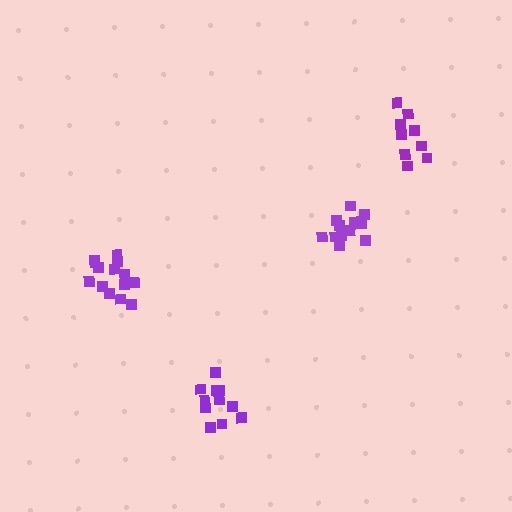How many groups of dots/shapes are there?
There are 4 groups.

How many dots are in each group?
Group 1: 14 dots, Group 2: 9 dots, Group 3: 11 dots, Group 4: 13 dots (47 total).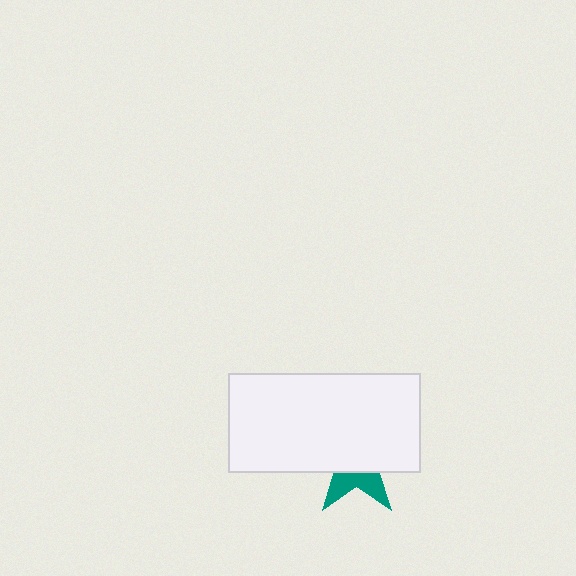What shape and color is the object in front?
The object in front is a white rectangle.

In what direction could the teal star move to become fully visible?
The teal star could move down. That would shift it out from behind the white rectangle entirely.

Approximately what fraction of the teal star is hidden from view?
Roughly 68% of the teal star is hidden behind the white rectangle.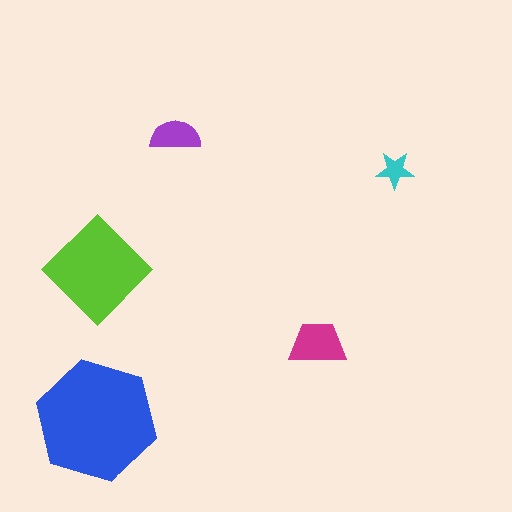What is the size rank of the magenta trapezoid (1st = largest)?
3rd.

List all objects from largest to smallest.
The blue hexagon, the lime diamond, the magenta trapezoid, the purple semicircle, the cyan star.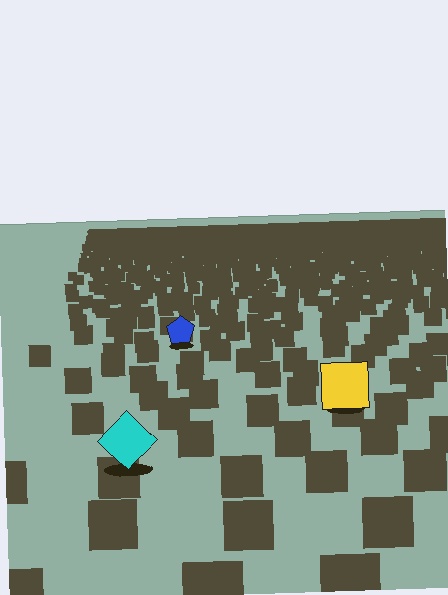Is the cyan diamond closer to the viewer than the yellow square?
Yes. The cyan diamond is closer — you can tell from the texture gradient: the ground texture is coarser near it.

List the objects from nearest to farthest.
From nearest to farthest: the cyan diamond, the yellow square, the blue pentagon.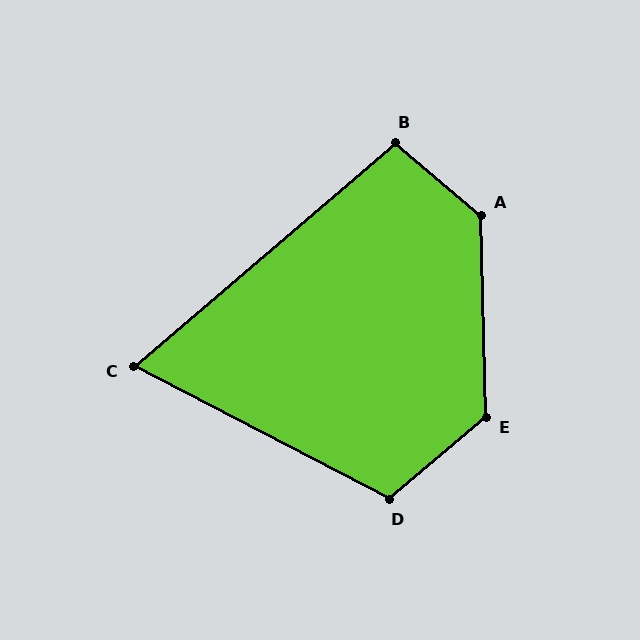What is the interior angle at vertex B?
Approximately 99 degrees (obtuse).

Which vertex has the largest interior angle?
A, at approximately 131 degrees.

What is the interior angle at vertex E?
Approximately 129 degrees (obtuse).